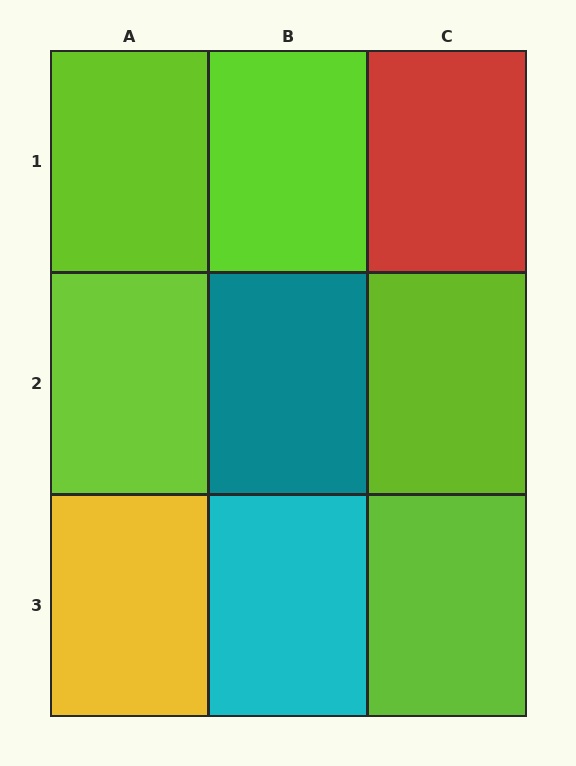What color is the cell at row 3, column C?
Lime.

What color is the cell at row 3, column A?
Yellow.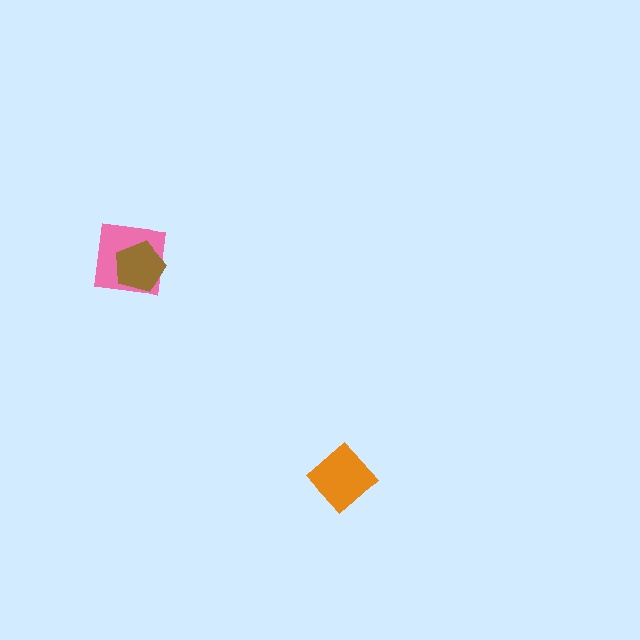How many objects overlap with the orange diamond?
0 objects overlap with the orange diamond.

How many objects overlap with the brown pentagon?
1 object overlaps with the brown pentagon.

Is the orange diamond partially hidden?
No, no other shape covers it.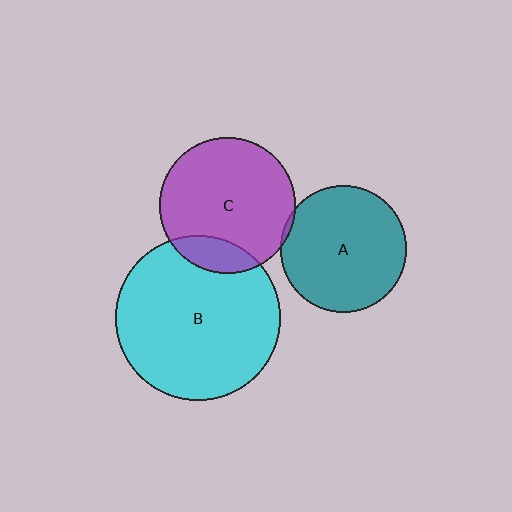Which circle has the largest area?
Circle B (cyan).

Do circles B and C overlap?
Yes.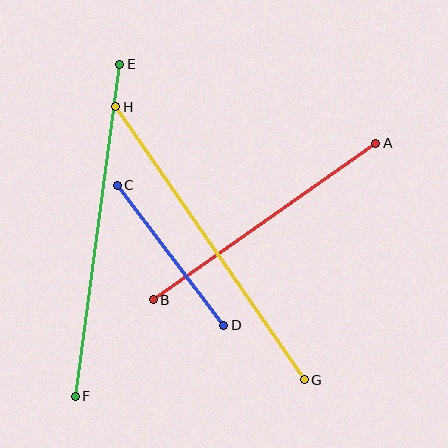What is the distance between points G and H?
The distance is approximately 332 pixels.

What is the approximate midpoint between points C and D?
The midpoint is at approximately (170, 255) pixels.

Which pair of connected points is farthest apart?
Points E and F are farthest apart.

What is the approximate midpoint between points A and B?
The midpoint is at approximately (265, 221) pixels.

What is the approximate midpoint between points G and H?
The midpoint is at approximately (210, 243) pixels.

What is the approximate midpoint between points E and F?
The midpoint is at approximately (97, 230) pixels.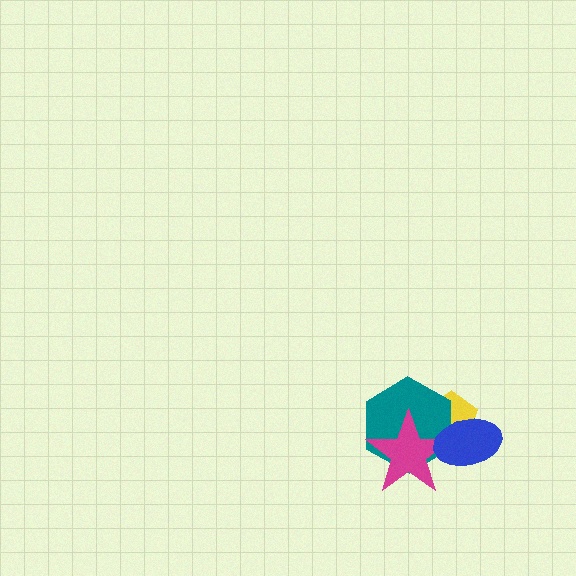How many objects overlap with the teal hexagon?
3 objects overlap with the teal hexagon.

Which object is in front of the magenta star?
The blue ellipse is in front of the magenta star.